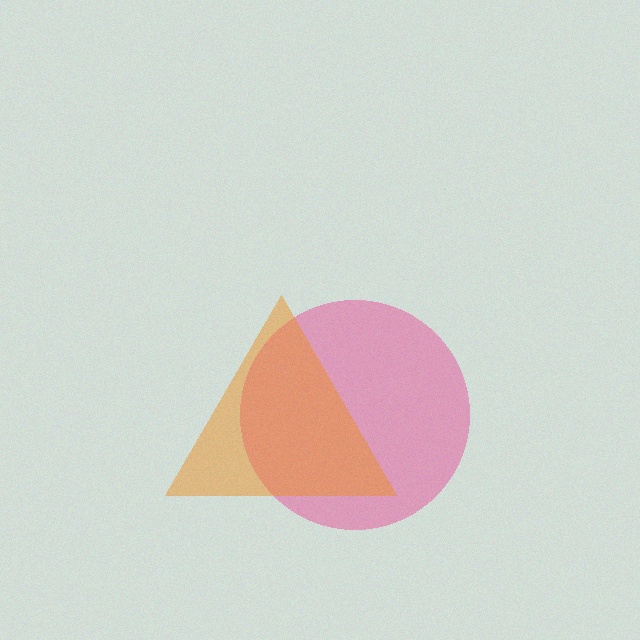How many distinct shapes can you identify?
There are 2 distinct shapes: a pink circle, an orange triangle.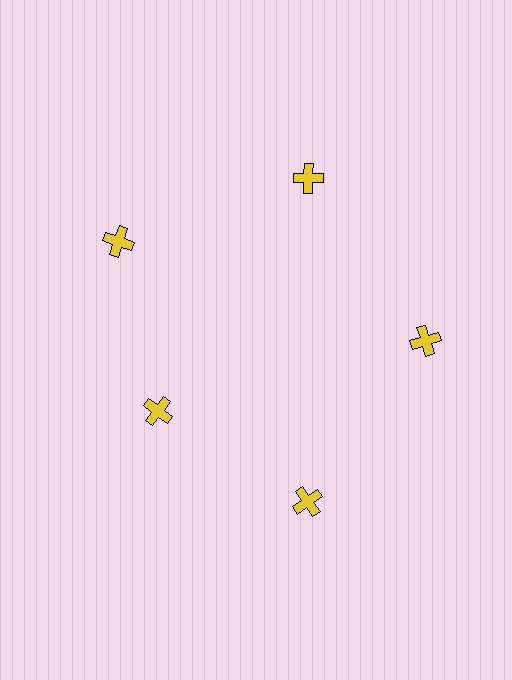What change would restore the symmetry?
The symmetry would be restored by moving it outward, back onto the ring so that all 5 crosses sit at equal angles and equal distance from the center.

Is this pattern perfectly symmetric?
No. The 5 yellow crosses are arranged in a ring, but one element near the 8 o'clock position is pulled inward toward the center, breaking the 5-fold rotational symmetry.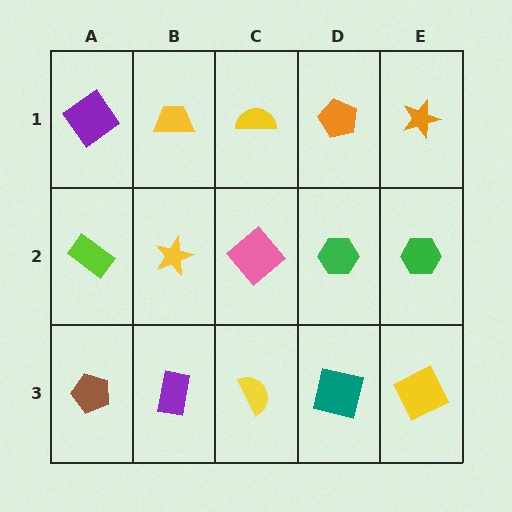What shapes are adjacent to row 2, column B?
A yellow trapezoid (row 1, column B), a purple rectangle (row 3, column B), a lime rectangle (row 2, column A), a pink diamond (row 2, column C).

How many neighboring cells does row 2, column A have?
3.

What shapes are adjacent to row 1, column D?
A green hexagon (row 2, column D), a yellow semicircle (row 1, column C), an orange star (row 1, column E).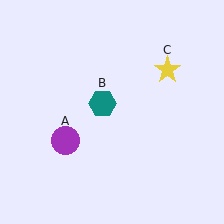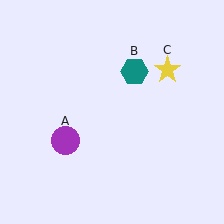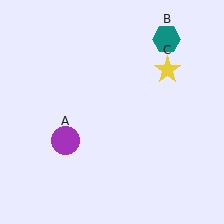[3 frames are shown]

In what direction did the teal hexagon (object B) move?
The teal hexagon (object B) moved up and to the right.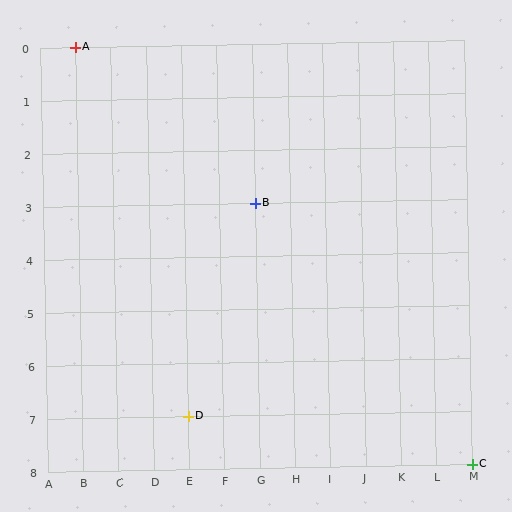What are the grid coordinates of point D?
Point D is at grid coordinates (E, 7).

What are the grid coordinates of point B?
Point B is at grid coordinates (G, 3).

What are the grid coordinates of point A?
Point A is at grid coordinates (B, 0).